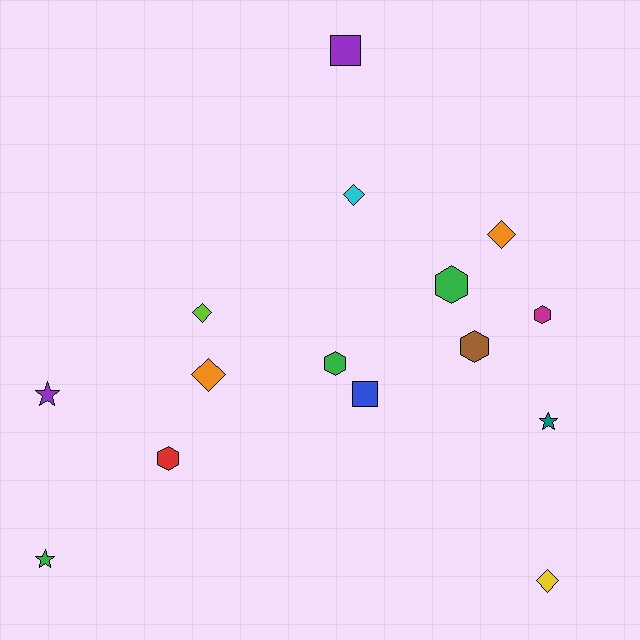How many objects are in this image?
There are 15 objects.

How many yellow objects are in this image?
There is 1 yellow object.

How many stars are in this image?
There are 3 stars.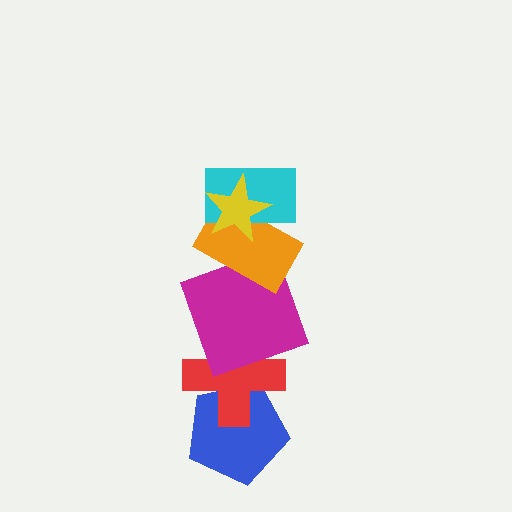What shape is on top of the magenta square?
The orange rectangle is on top of the magenta square.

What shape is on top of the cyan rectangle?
The yellow star is on top of the cyan rectangle.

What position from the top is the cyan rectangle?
The cyan rectangle is 2nd from the top.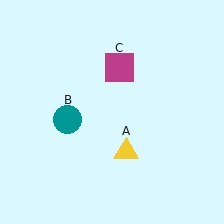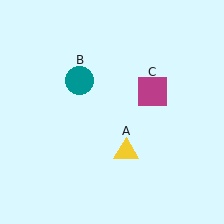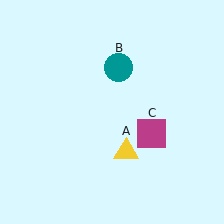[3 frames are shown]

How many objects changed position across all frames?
2 objects changed position: teal circle (object B), magenta square (object C).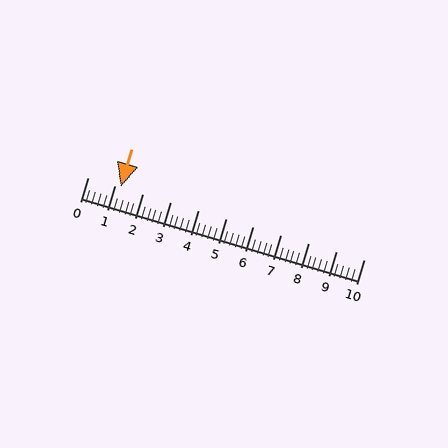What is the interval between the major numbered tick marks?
The major tick marks are spaced 1 units apart.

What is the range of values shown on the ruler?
The ruler shows values from 0 to 10.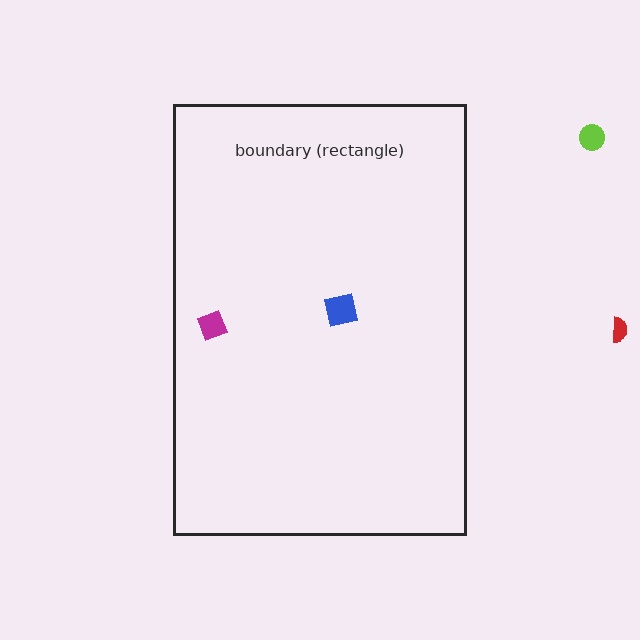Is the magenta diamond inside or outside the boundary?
Inside.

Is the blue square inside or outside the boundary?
Inside.